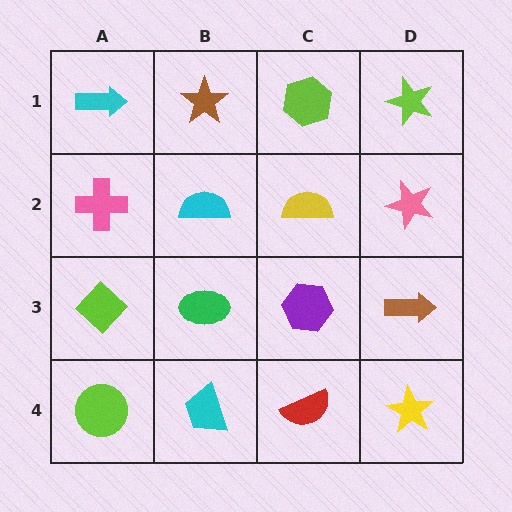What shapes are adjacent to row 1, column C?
A yellow semicircle (row 2, column C), a brown star (row 1, column B), a lime star (row 1, column D).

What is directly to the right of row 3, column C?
A brown arrow.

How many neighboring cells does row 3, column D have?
3.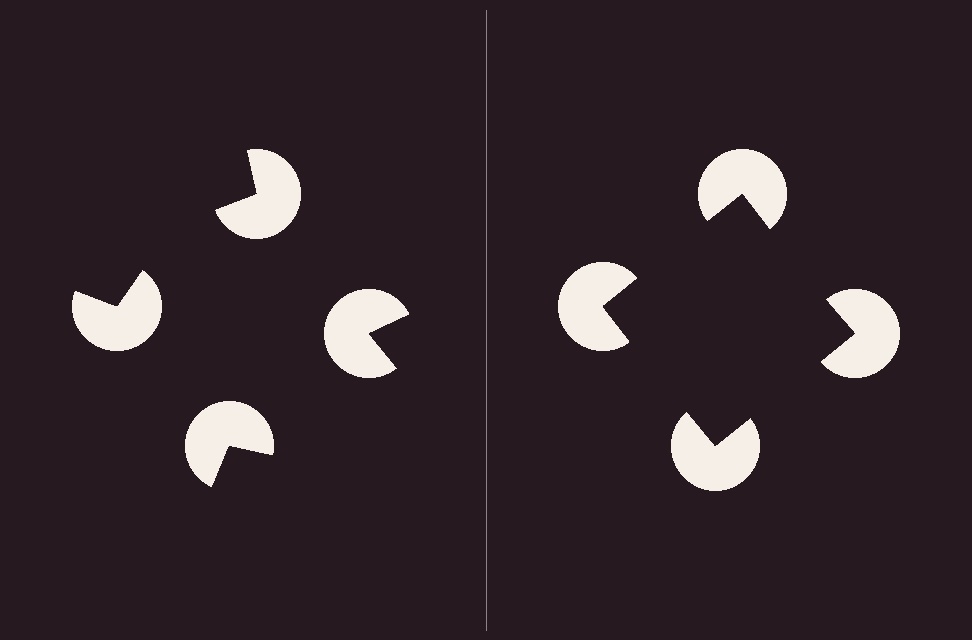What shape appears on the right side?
An illusory square.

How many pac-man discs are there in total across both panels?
8 — 4 on each side.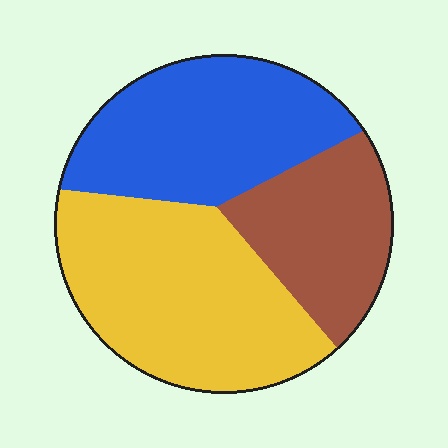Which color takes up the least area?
Brown, at roughly 25%.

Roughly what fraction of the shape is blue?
Blue covers around 35% of the shape.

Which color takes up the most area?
Yellow, at roughly 40%.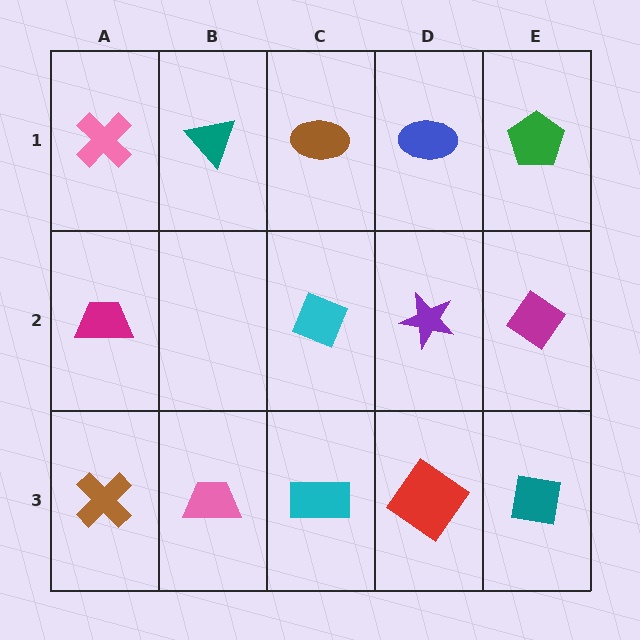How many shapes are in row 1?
5 shapes.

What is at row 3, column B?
A pink trapezoid.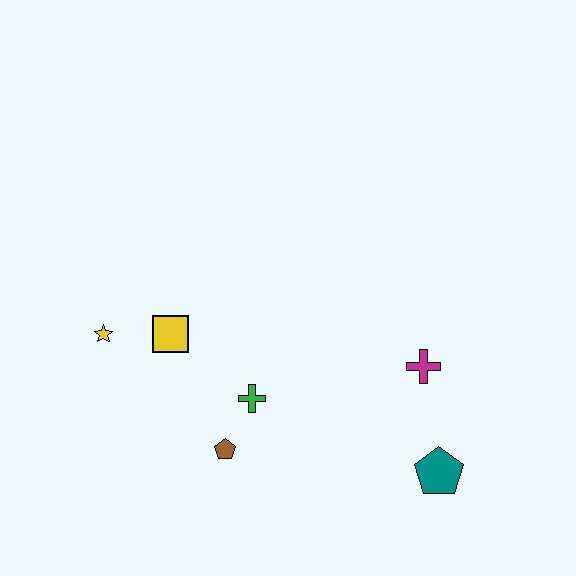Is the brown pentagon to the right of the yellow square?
Yes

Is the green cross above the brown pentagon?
Yes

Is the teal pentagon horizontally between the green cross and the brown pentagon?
No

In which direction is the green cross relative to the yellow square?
The green cross is to the right of the yellow square.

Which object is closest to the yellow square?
The yellow star is closest to the yellow square.